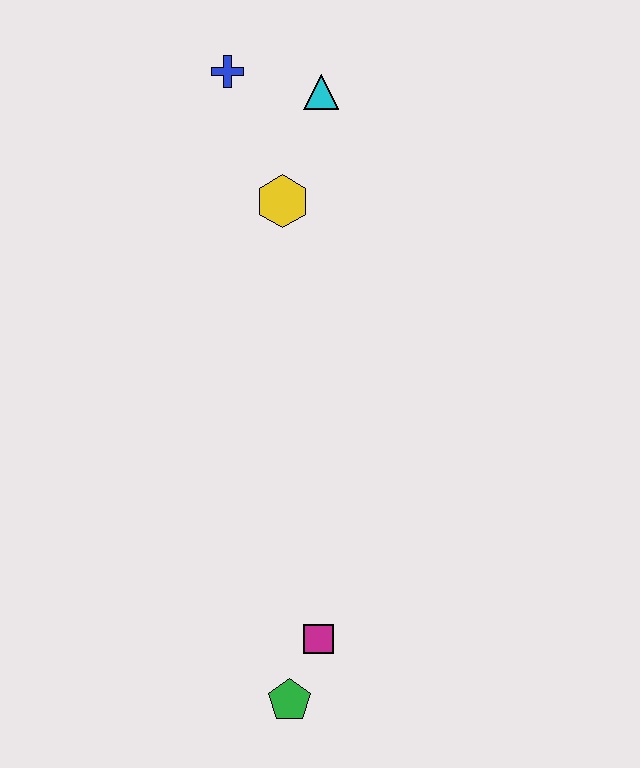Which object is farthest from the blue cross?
The green pentagon is farthest from the blue cross.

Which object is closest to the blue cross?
The cyan triangle is closest to the blue cross.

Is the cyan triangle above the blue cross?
No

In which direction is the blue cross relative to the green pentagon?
The blue cross is above the green pentagon.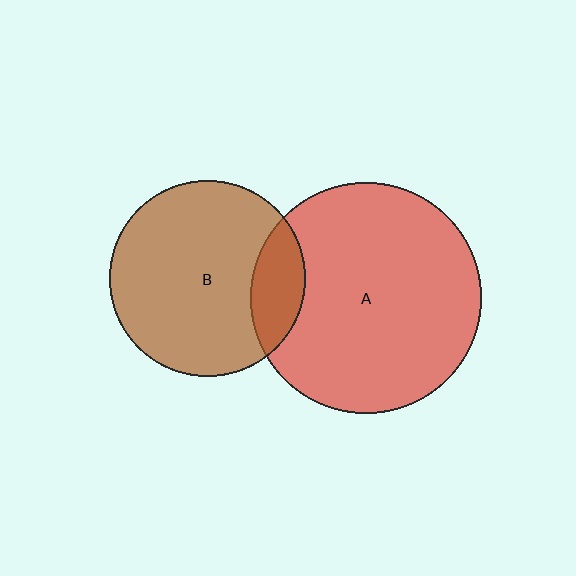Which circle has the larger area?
Circle A (red).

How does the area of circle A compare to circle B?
Approximately 1.4 times.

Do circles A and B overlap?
Yes.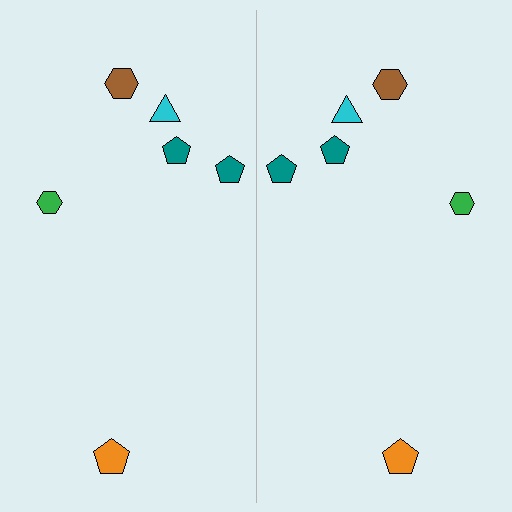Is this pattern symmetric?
Yes, this pattern has bilateral (reflection) symmetry.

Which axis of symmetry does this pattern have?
The pattern has a vertical axis of symmetry running through the center of the image.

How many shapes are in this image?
There are 12 shapes in this image.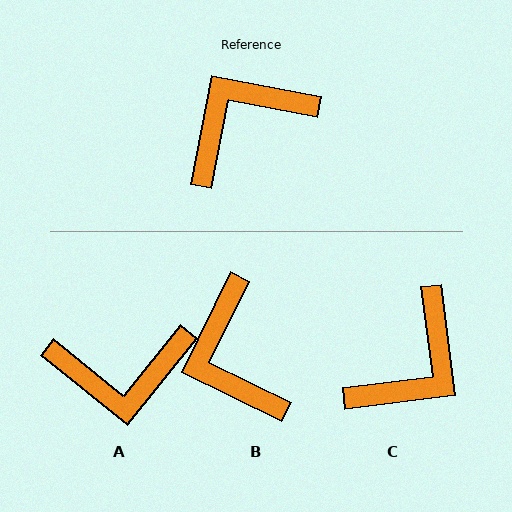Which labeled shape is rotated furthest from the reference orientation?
C, about 162 degrees away.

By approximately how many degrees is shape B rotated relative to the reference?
Approximately 75 degrees counter-clockwise.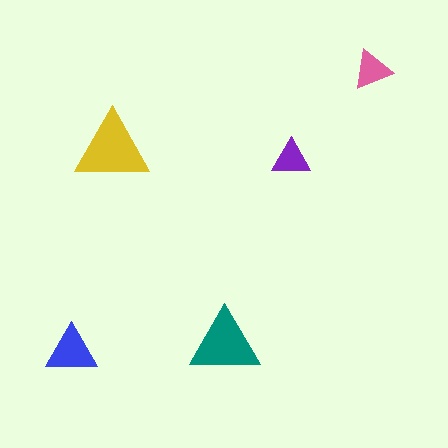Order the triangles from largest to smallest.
the yellow one, the teal one, the blue one, the pink one, the purple one.